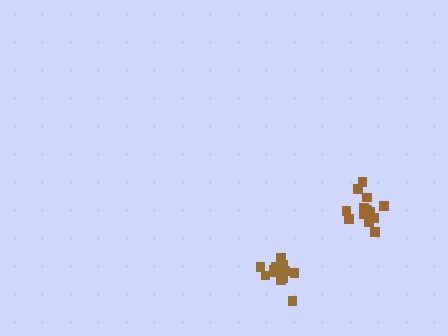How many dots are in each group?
Group 1: 13 dots, Group 2: 15 dots (28 total).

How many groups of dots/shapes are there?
There are 2 groups.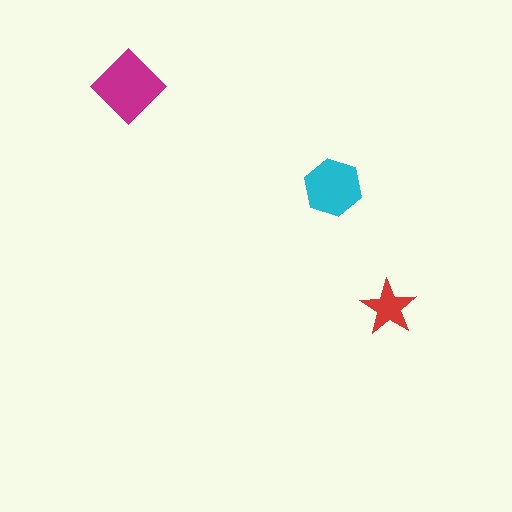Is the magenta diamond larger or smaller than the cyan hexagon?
Larger.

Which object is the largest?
The magenta diamond.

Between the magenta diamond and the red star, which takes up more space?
The magenta diamond.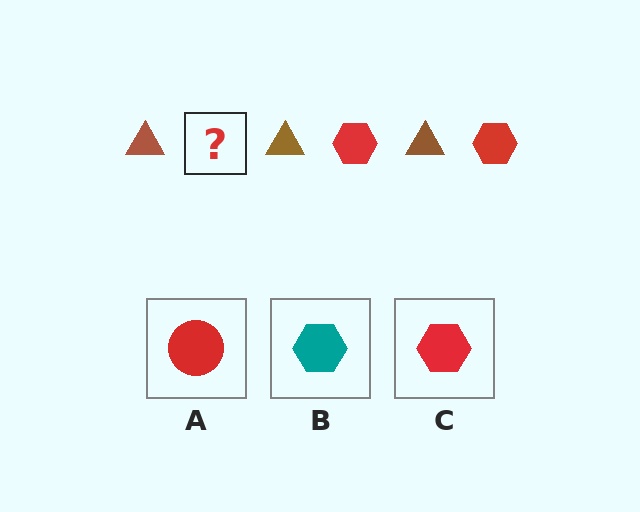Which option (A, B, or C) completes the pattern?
C.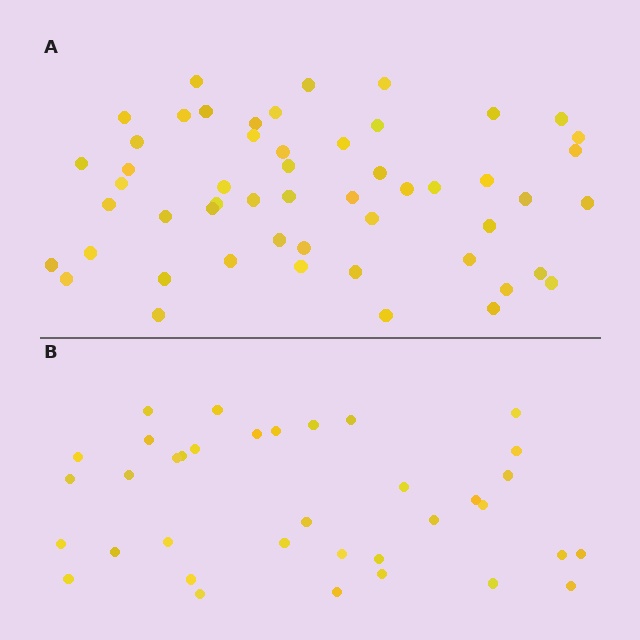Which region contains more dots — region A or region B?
Region A (the top region) has more dots.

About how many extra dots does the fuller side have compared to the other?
Region A has approximately 15 more dots than region B.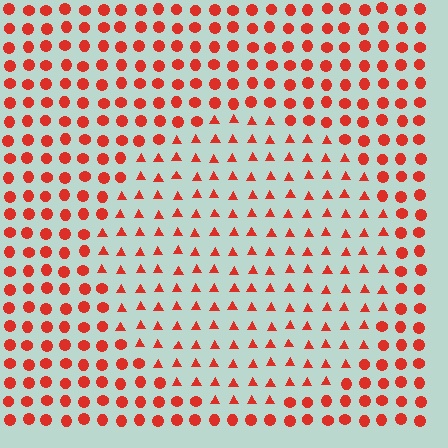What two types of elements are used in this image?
The image uses triangles inside the circle region and circles outside it.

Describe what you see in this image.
The image is filled with small red elements arranged in a uniform grid. A circle-shaped region contains triangles, while the surrounding area contains circles. The boundary is defined purely by the change in element shape.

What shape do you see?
I see a circle.